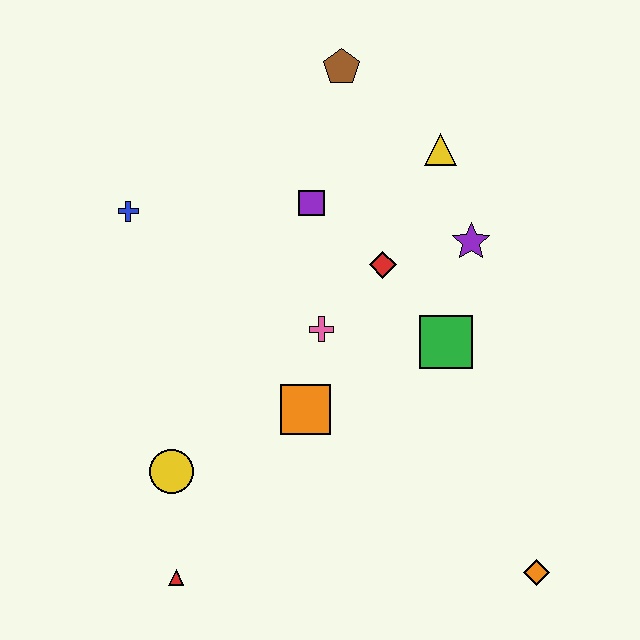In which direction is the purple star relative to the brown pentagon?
The purple star is below the brown pentagon.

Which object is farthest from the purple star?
The red triangle is farthest from the purple star.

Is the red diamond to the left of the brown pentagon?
No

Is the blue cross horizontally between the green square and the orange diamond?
No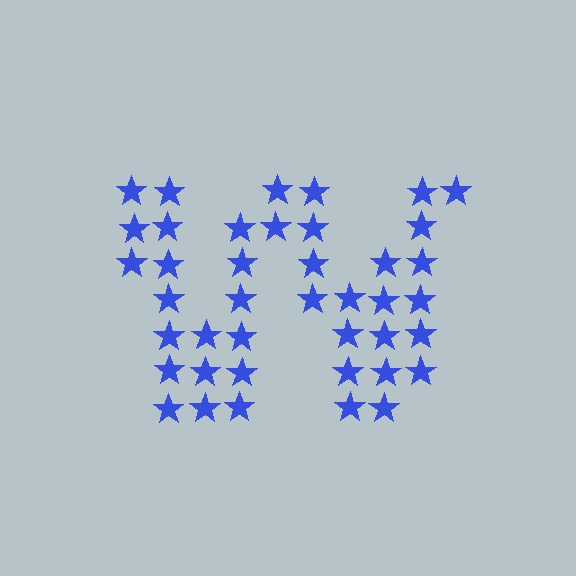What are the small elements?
The small elements are stars.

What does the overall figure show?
The overall figure shows the letter W.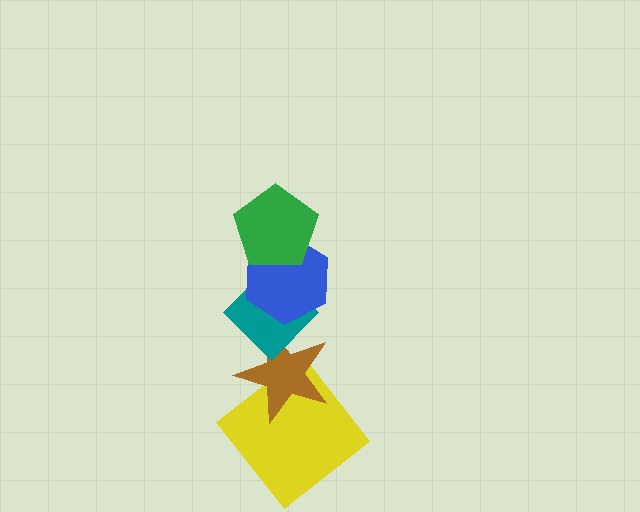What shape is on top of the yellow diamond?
The brown star is on top of the yellow diamond.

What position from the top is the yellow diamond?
The yellow diamond is 5th from the top.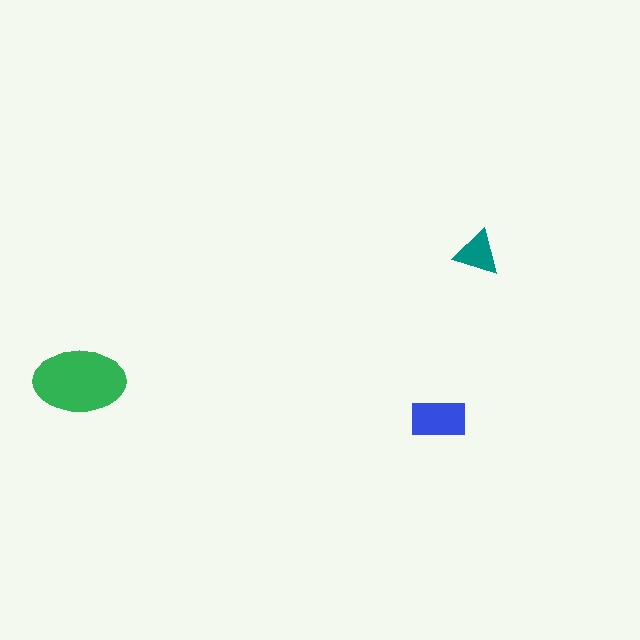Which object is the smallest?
The teal triangle.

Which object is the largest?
The green ellipse.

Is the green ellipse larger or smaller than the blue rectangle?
Larger.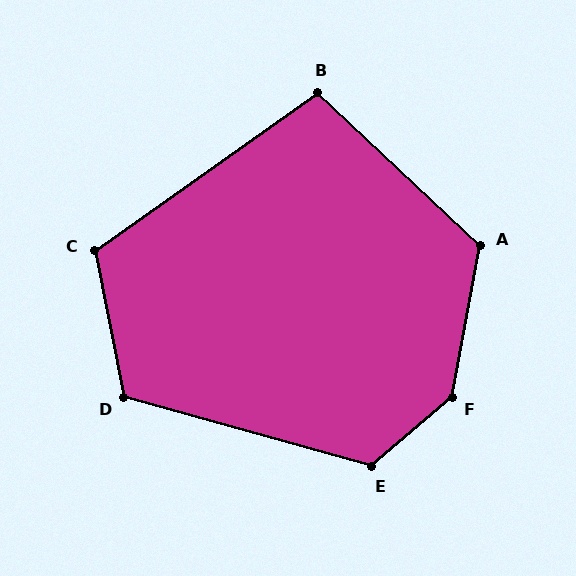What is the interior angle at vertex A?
Approximately 122 degrees (obtuse).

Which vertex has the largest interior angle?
F, at approximately 141 degrees.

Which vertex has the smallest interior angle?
B, at approximately 102 degrees.